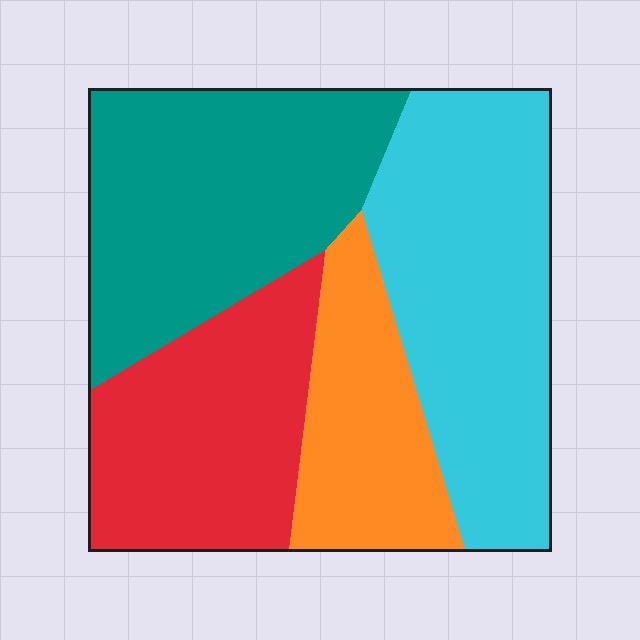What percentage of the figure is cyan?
Cyan covers roughly 30% of the figure.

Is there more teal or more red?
Teal.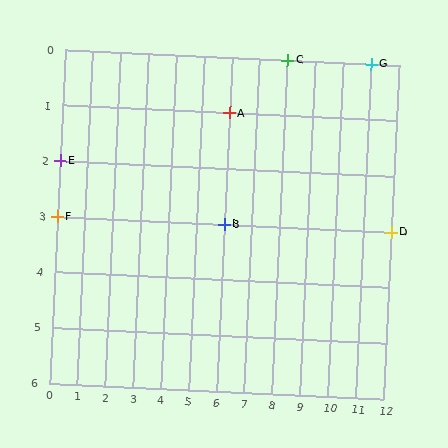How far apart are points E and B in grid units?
Points E and B are 6 columns and 1 row apart (about 6.1 grid units diagonally).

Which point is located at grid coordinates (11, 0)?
Point G is at (11, 0).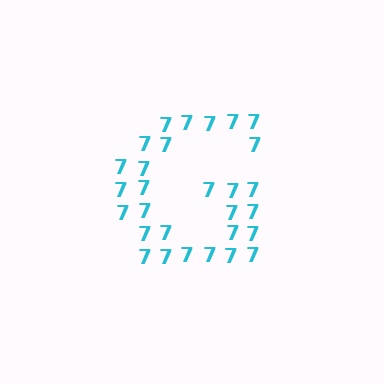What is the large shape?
The large shape is the letter G.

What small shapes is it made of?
It is made of small digit 7's.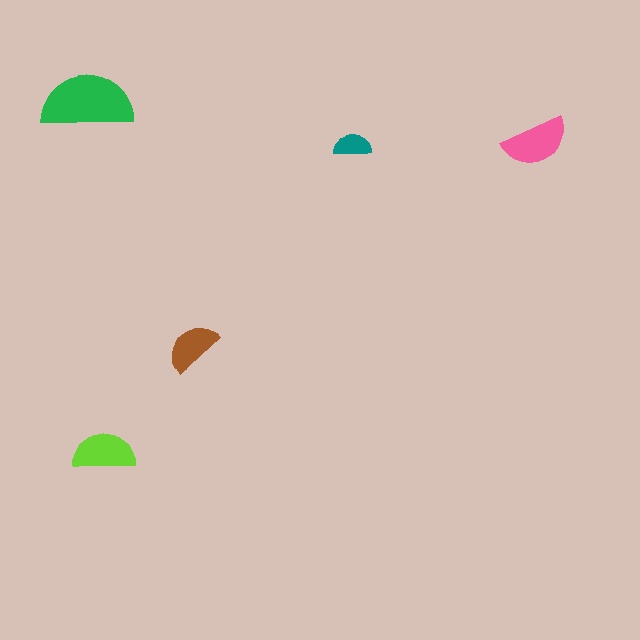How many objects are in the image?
There are 5 objects in the image.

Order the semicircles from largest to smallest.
the green one, the pink one, the lime one, the brown one, the teal one.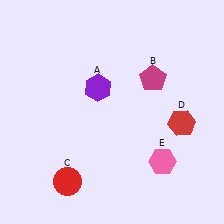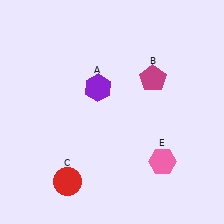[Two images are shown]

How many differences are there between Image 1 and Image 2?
There is 1 difference between the two images.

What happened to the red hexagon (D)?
The red hexagon (D) was removed in Image 2. It was in the bottom-right area of Image 1.